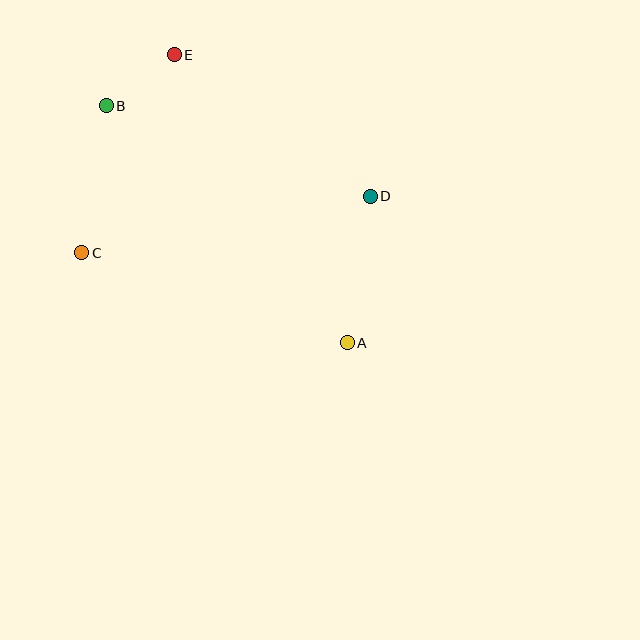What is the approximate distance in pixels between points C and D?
The distance between C and D is approximately 294 pixels.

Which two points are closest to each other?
Points B and E are closest to each other.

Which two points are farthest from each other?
Points A and B are farthest from each other.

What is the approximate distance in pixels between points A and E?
The distance between A and E is approximately 336 pixels.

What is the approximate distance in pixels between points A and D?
The distance between A and D is approximately 148 pixels.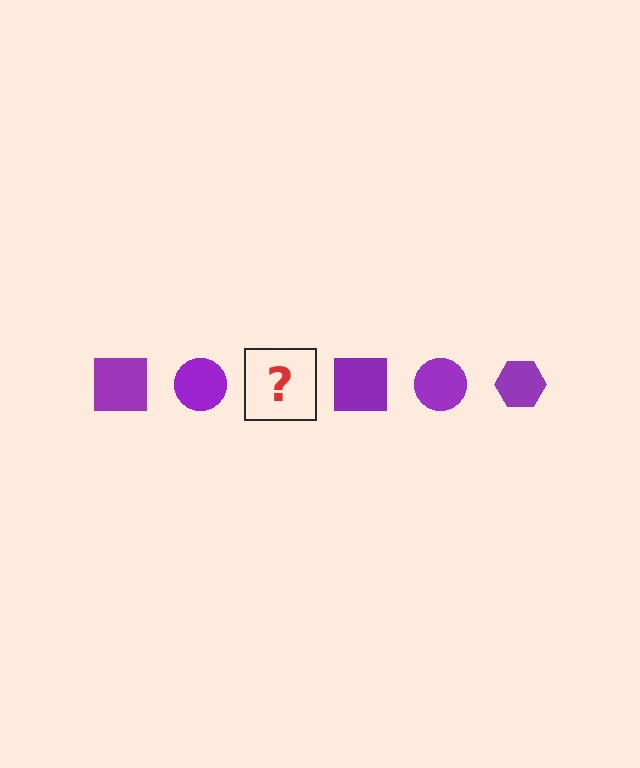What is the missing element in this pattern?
The missing element is a purple hexagon.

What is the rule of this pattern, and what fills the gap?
The rule is that the pattern cycles through square, circle, hexagon shapes in purple. The gap should be filled with a purple hexagon.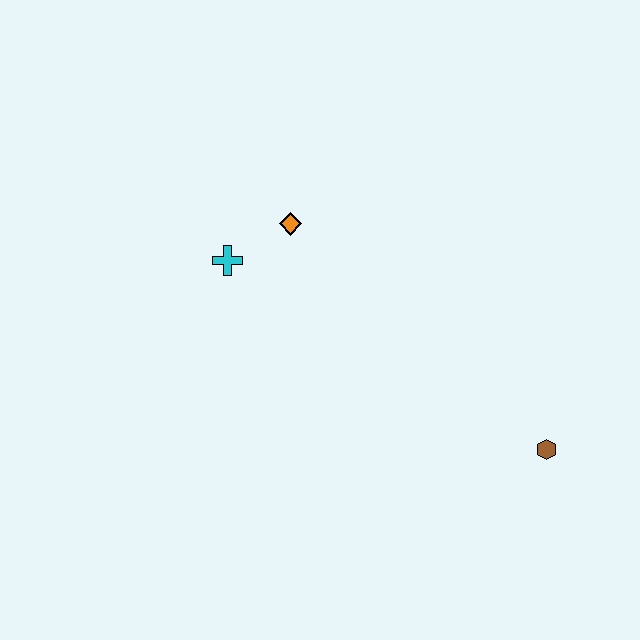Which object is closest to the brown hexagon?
The orange diamond is closest to the brown hexagon.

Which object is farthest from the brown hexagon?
The cyan cross is farthest from the brown hexagon.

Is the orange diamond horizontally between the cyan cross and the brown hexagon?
Yes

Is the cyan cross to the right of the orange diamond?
No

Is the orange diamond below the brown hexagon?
No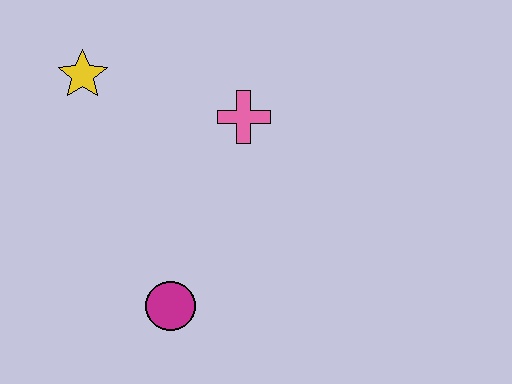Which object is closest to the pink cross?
The yellow star is closest to the pink cross.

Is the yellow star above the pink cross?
Yes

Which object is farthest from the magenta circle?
The yellow star is farthest from the magenta circle.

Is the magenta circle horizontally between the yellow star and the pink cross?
Yes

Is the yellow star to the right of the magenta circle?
No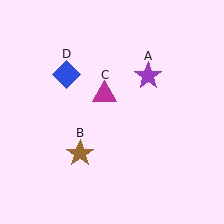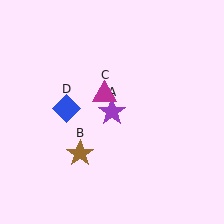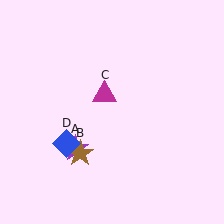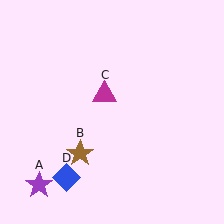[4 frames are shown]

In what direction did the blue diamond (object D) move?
The blue diamond (object D) moved down.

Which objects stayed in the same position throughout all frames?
Brown star (object B) and magenta triangle (object C) remained stationary.